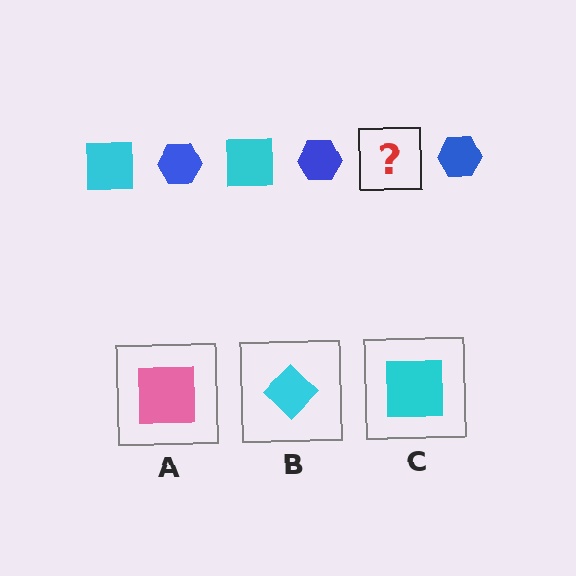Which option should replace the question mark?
Option C.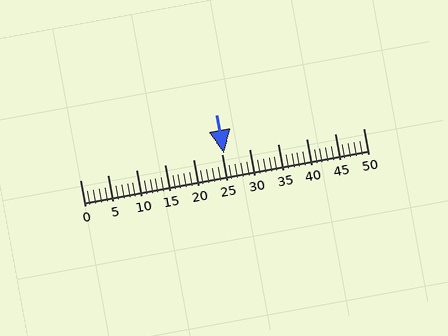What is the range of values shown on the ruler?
The ruler shows values from 0 to 50.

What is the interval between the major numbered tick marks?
The major tick marks are spaced 5 units apart.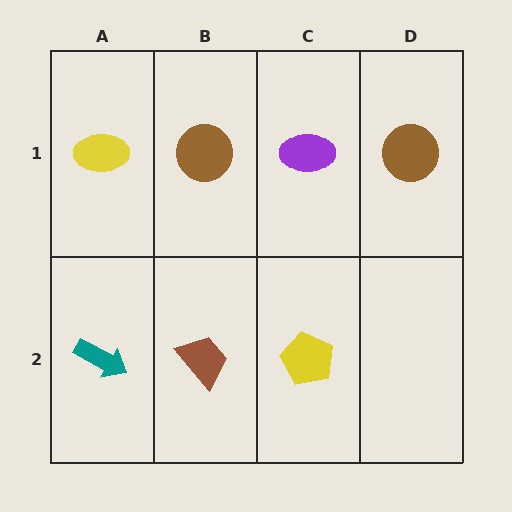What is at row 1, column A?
A yellow ellipse.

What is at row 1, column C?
A purple ellipse.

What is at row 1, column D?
A brown circle.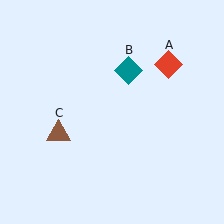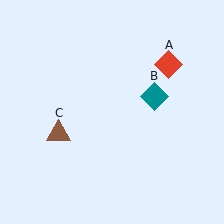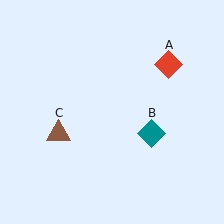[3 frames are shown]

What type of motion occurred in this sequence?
The teal diamond (object B) rotated clockwise around the center of the scene.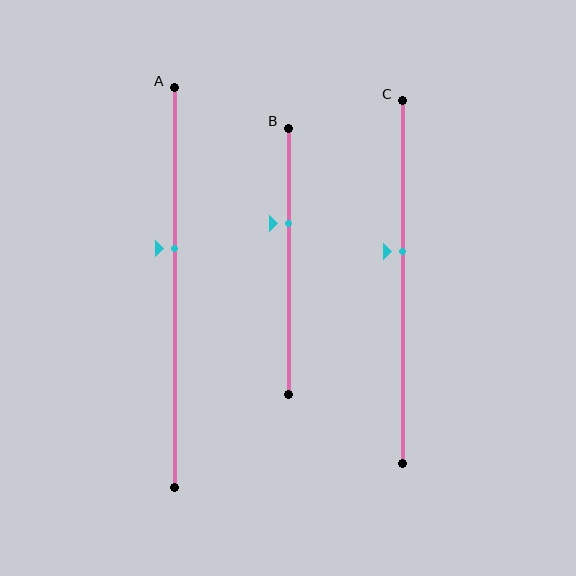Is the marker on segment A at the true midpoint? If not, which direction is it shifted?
No, the marker on segment A is shifted upward by about 10% of the segment length.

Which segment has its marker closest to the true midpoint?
Segment C has its marker closest to the true midpoint.